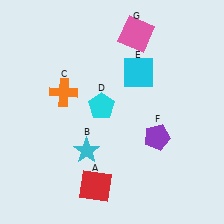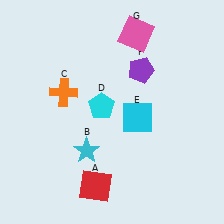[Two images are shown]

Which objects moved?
The objects that moved are: the cyan square (E), the purple pentagon (F).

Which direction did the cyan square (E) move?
The cyan square (E) moved down.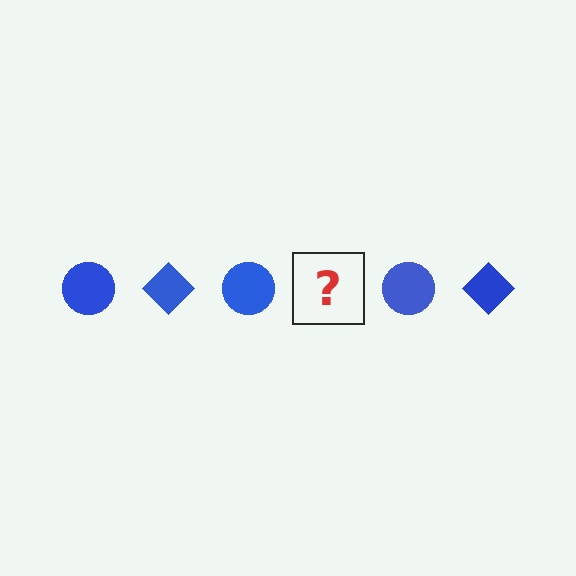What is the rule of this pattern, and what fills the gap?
The rule is that the pattern cycles through circle, diamond shapes in blue. The gap should be filled with a blue diamond.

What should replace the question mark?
The question mark should be replaced with a blue diamond.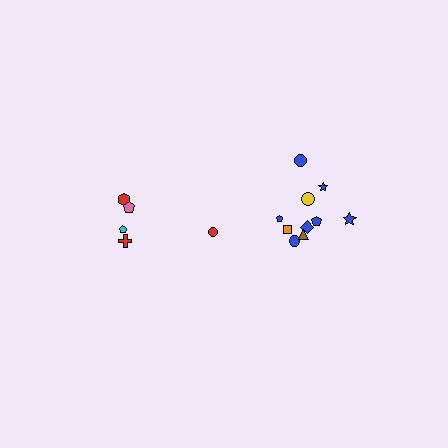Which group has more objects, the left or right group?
The right group.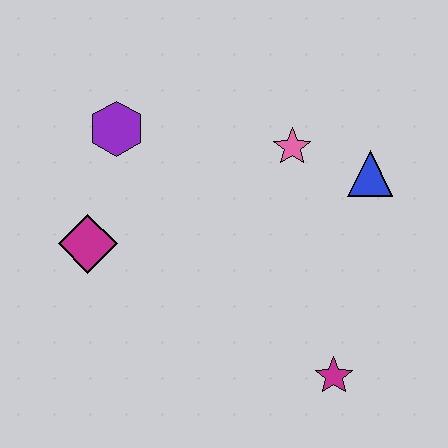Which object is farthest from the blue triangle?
The magenta diamond is farthest from the blue triangle.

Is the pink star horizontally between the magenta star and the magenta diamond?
Yes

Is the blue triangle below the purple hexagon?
Yes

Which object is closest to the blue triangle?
The pink star is closest to the blue triangle.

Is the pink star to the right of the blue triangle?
No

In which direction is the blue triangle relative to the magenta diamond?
The blue triangle is to the right of the magenta diamond.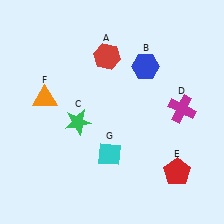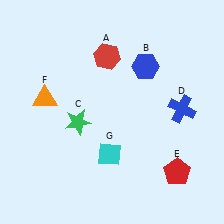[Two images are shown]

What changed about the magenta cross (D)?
In Image 1, D is magenta. In Image 2, it changed to blue.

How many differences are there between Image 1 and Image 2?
There is 1 difference between the two images.